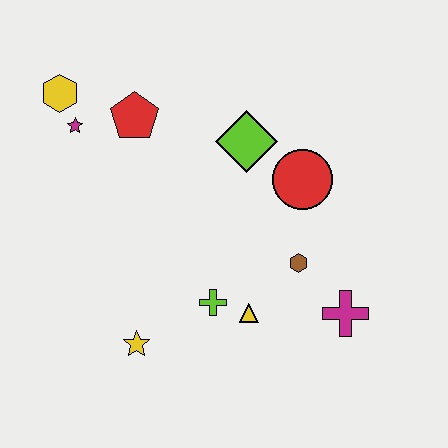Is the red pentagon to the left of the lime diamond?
Yes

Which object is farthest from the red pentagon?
The magenta cross is farthest from the red pentagon.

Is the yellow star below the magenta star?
Yes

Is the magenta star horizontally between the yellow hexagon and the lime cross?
Yes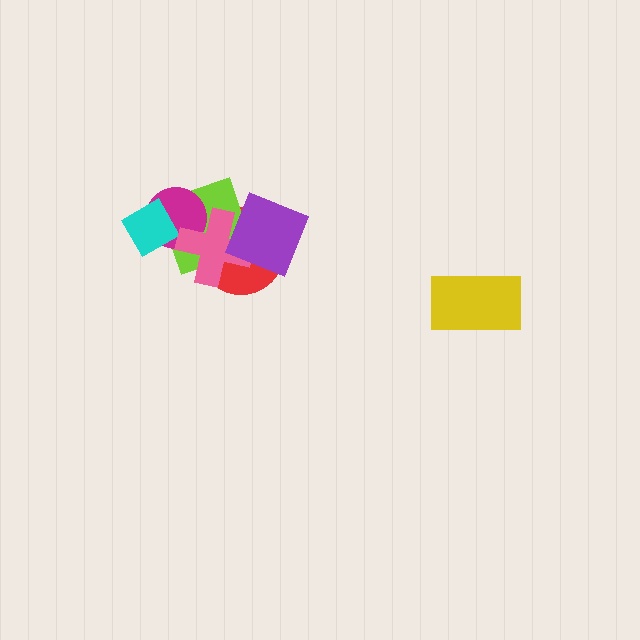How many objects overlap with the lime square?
5 objects overlap with the lime square.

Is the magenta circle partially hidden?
Yes, it is partially covered by another shape.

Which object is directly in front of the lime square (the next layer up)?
The magenta circle is directly in front of the lime square.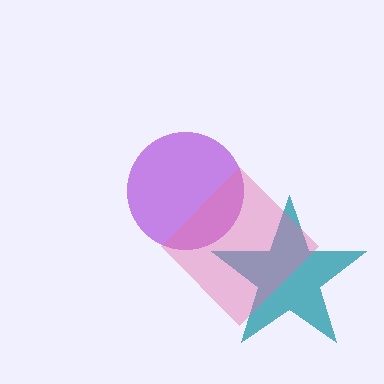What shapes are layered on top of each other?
The layered shapes are: a purple circle, a teal star, a pink diamond.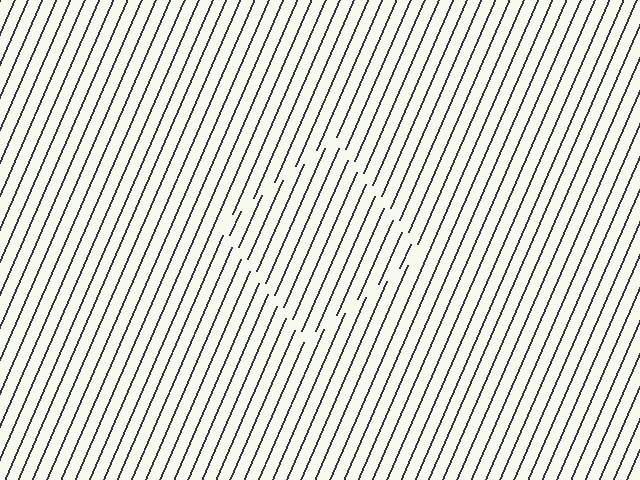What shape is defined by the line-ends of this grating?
An illusory square. The interior of the shape contains the same grating, shifted by half a period — the contour is defined by the phase discontinuity where line-ends from the inner and outer gratings abut.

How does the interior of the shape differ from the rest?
The interior of the shape contains the same grating, shifted by half a period — the contour is defined by the phase discontinuity where line-ends from the inner and outer gratings abut.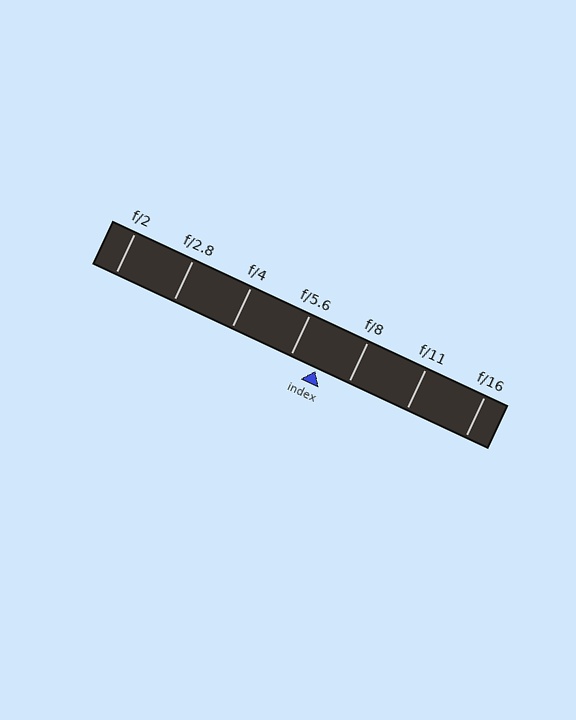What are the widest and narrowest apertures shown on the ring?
The widest aperture shown is f/2 and the narrowest is f/16.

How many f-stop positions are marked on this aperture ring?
There are 7 f-stop positions marked.